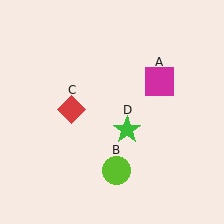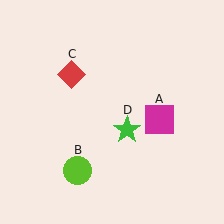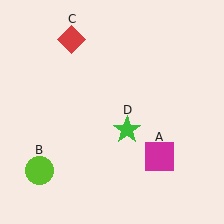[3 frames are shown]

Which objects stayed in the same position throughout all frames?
Green star (object D) remained stationary.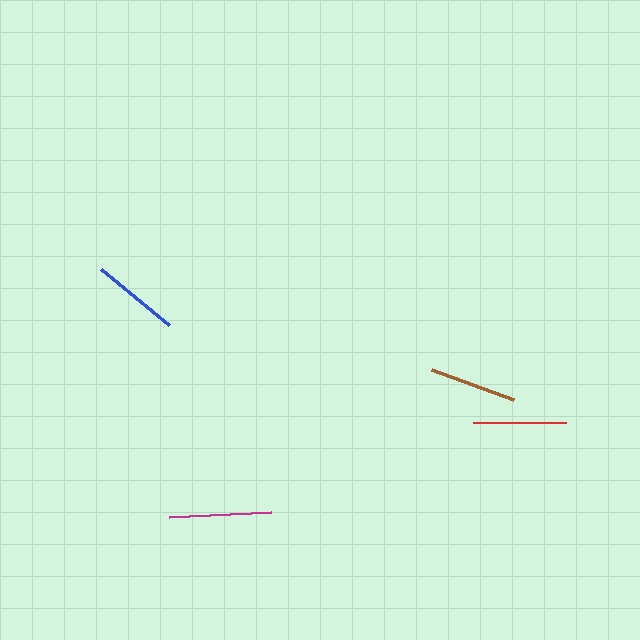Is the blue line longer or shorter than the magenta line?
The magenta line is longer than the blue line.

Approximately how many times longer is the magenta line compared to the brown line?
The magenta line is approximately 1.2 times the length of the brown line.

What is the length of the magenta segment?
The magenta segment is approximately 102 pixels long.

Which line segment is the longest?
The magenta line is the longest at approximately 102 pixels.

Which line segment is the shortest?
The brown line is the shortest at approximately 87 pixels.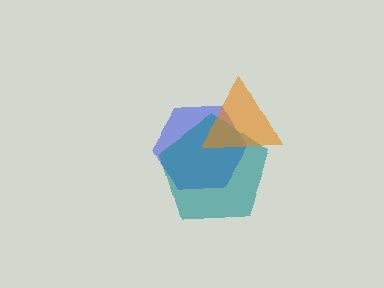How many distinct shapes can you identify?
There are 3 distinct shapes: a blue hexagon, a teal pentagon, an orange triangle.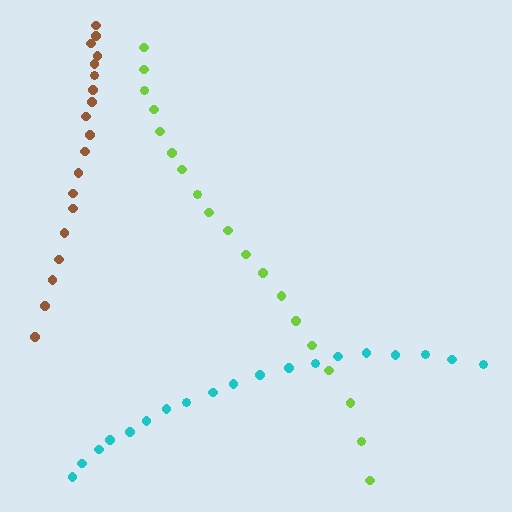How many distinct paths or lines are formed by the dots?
There are 3 distinct paths.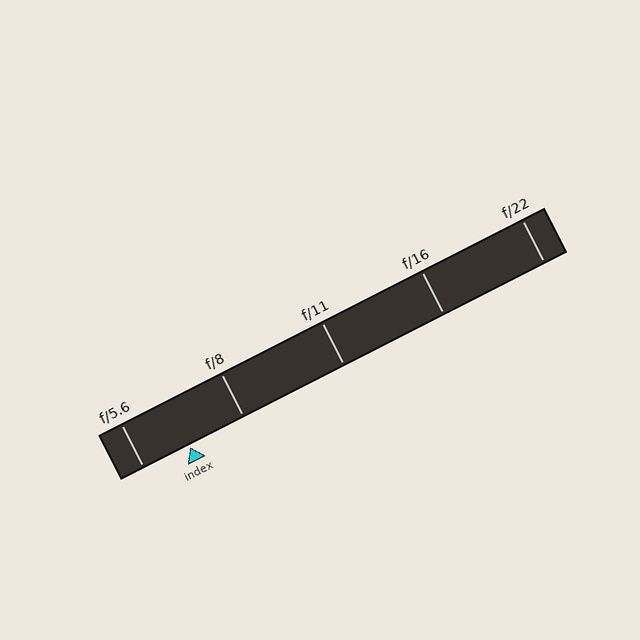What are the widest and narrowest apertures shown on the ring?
The widest aperture shown is f/5.6 and the narrowest is f/22.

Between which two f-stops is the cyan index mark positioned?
The index mark is between f/5.6 and f/8.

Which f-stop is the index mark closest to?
The index mark is closest to f/5.6.